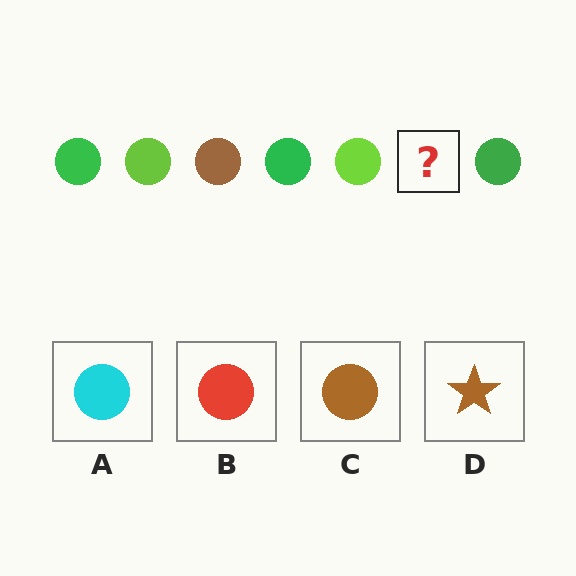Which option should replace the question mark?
Option C.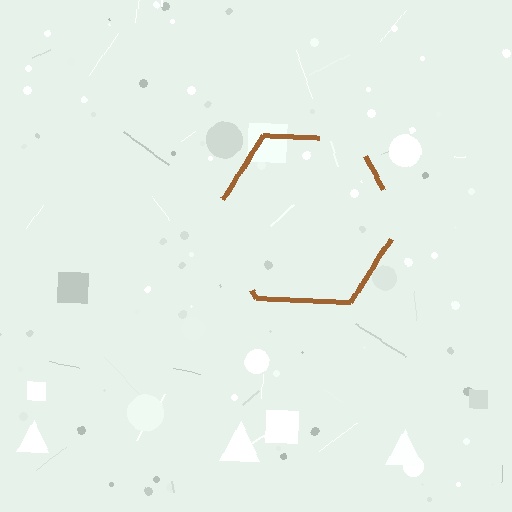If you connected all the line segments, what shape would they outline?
They would outline a hexagon.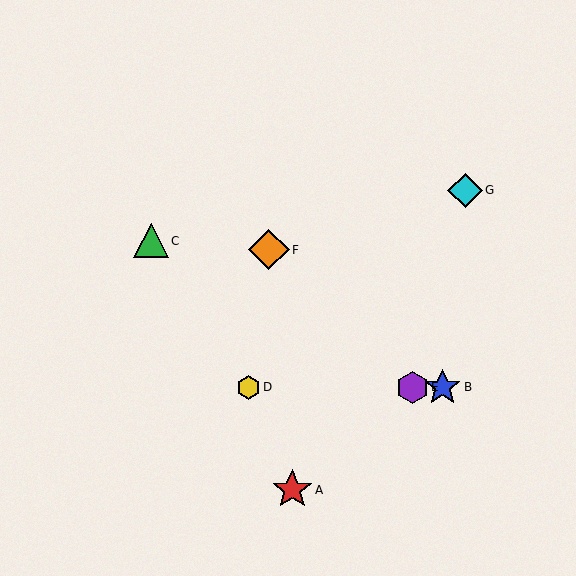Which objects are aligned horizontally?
Objects B, D, E are aligned horizontally.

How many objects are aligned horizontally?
3 objects (B, D, E) are aligned horizontally.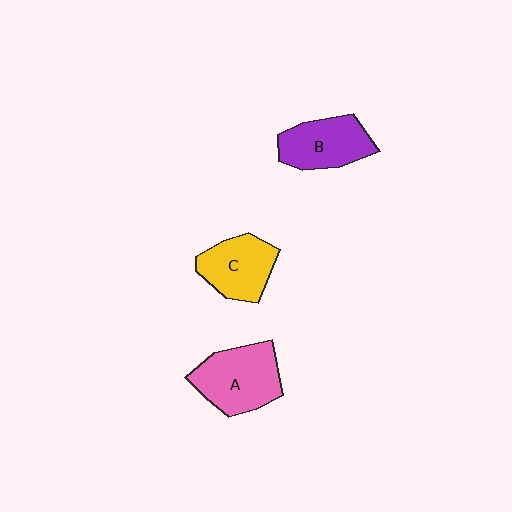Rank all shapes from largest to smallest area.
From largest to smallest: A (pink), B (purple), C (yellow).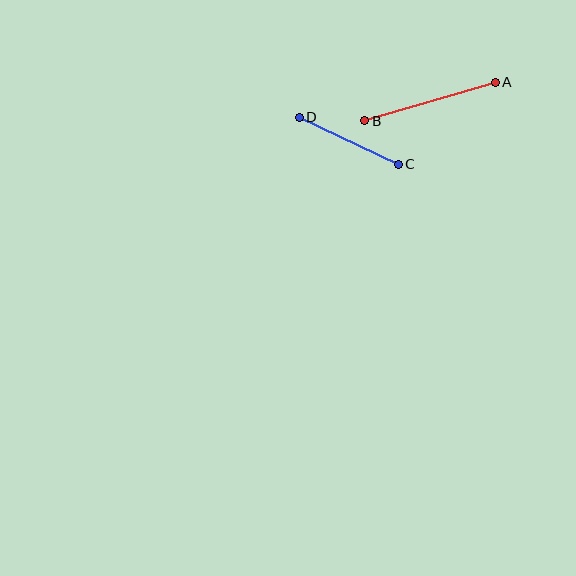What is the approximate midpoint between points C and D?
The midpoint is at approximately (349, 141) pixels.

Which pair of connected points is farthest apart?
Points A and B are farthest apart.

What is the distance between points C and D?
The distance is approximately 110 pixels.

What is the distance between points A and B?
The distance is approximately 136 pixels.